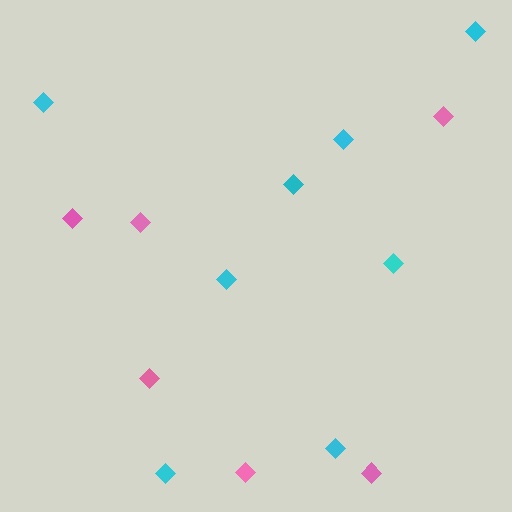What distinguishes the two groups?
There are 2 groups: one group of pink diamonds (6) and one group of cyan diamonds (8).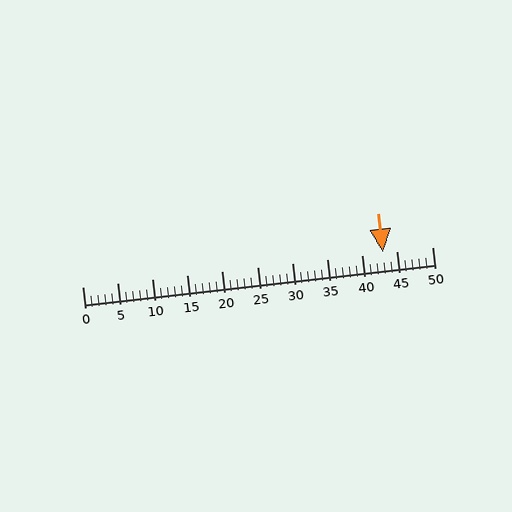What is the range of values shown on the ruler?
The ruler shows values from 0 to 50.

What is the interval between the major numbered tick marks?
The major tick marks are spaced 5 units apart.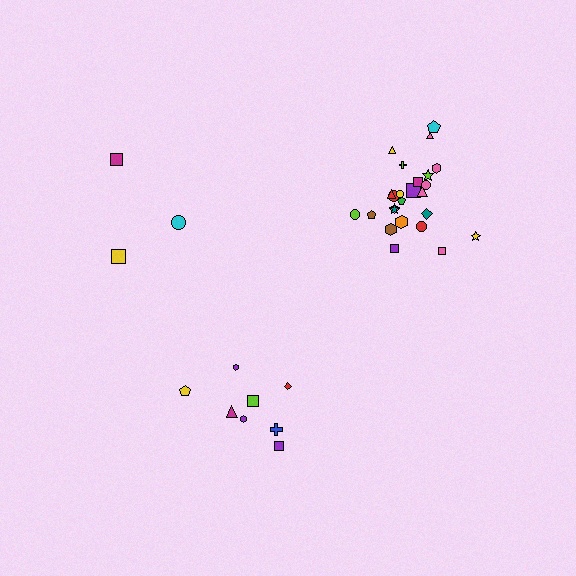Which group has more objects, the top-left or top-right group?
The top-right group.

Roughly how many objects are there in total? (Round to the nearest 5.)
Roughly 35 objects in total.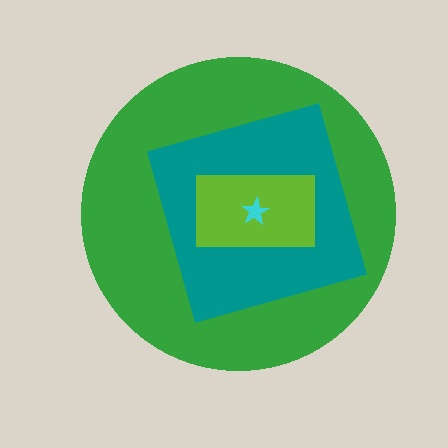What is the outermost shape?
The green circle.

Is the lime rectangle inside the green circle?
Yes.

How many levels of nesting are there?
4.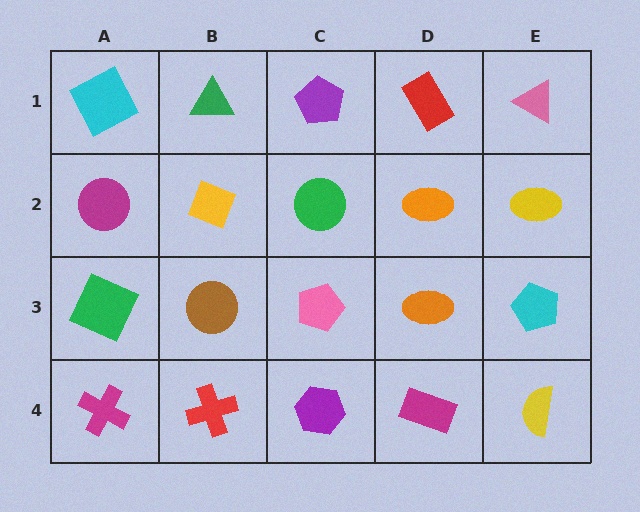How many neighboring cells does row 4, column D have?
3.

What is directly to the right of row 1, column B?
A purple pentagon.